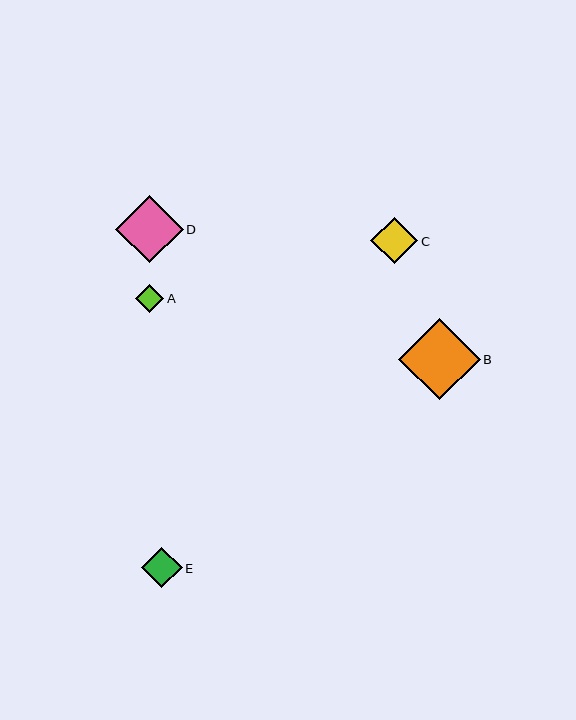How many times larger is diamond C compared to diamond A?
Diamond C is approximately 1.7 times the size of diamond A.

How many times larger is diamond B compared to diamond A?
Diamond B is approximately 2.9 times the size of diamond A.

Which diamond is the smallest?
Diamond A is the smallest with a size of approximately 28 pixels.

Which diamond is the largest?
Diamond B is the largest with a size of approximately 81 pixels.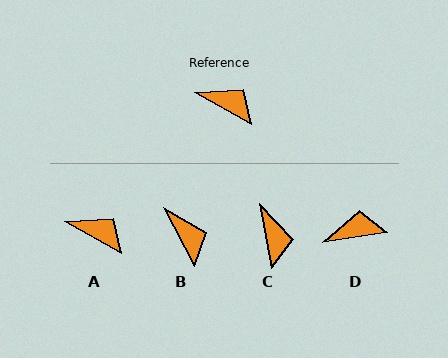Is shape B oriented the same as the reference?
No, it is off by about 33 degrees.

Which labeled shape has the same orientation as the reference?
A.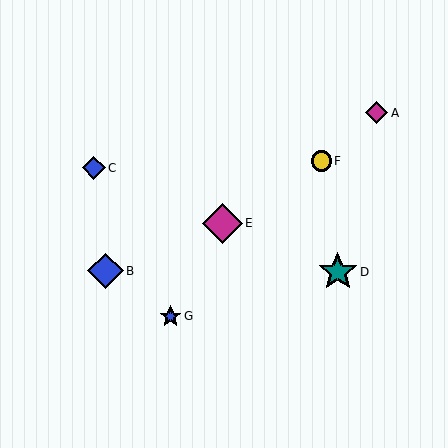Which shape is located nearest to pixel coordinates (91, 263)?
The blue diamond (labeled B) at (105, 271) is nearest to that location.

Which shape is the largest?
The magenta diamond (labeled E) is the largest.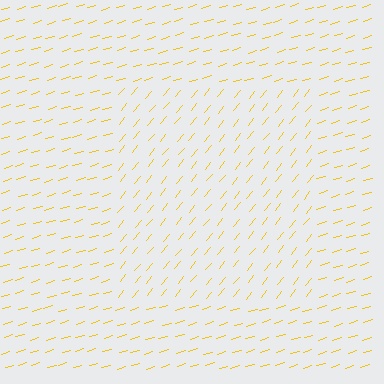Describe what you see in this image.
The image is filled with small yellow line segments. A rectangle region in the image has lines oriented differently from the surrounding lines, creating a visible texture boundary.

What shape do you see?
I see a rectangle.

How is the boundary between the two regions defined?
The boundary is defined purely by a change in line orientation (approximately 34 degrees difference). All lines are the same color and thickness.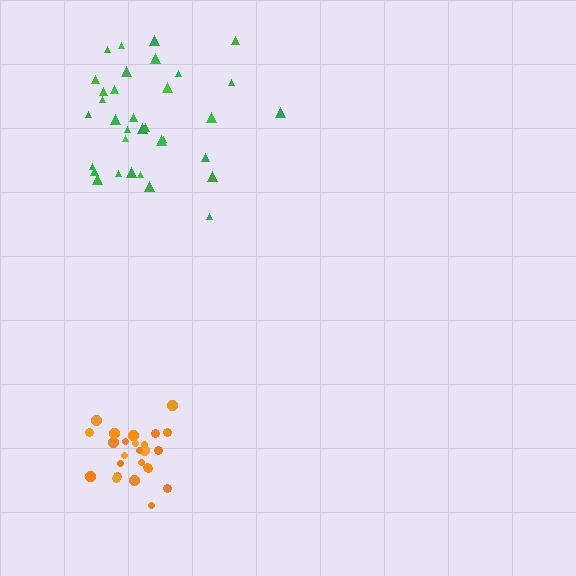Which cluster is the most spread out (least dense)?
Green.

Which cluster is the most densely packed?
Orange.